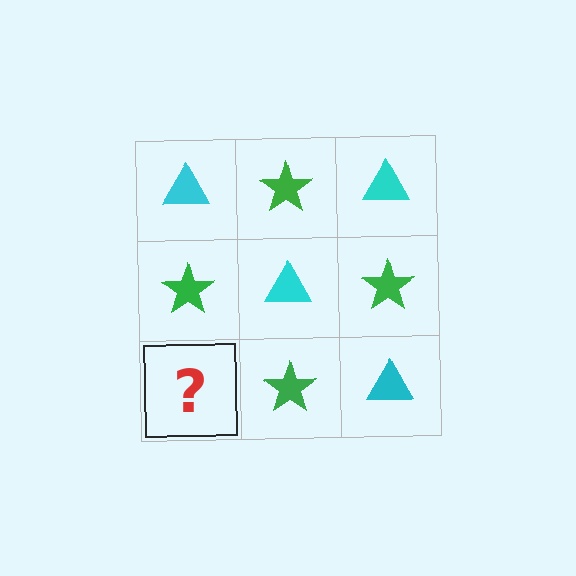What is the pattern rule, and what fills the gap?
The rule is that it alternates cyan triangle and green star in a checkerboard pattern. The gap should be filled with a cyan triangle.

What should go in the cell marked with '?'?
The missing cell should contain a cyan triangle.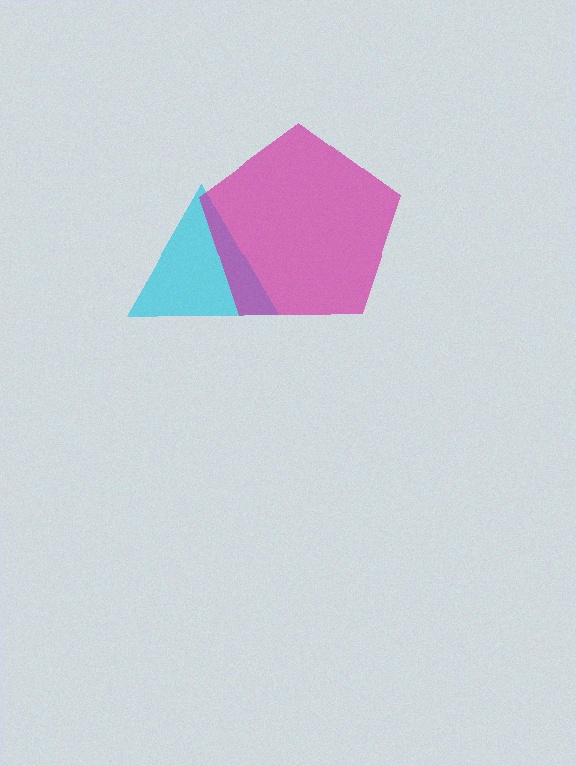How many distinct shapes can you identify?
There are 2 distinct shapes: a cyan triangle, a magenta pentagon.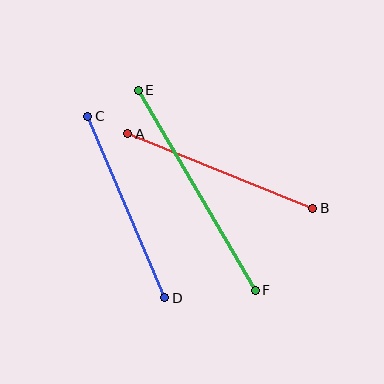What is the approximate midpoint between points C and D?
The midpoint is at approximately (126, 207) pixels.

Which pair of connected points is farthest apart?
Points E and F are farthest apart.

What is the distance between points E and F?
The distance is approximately 232 pixels.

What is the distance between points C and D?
The distance is approximately 198 pixels.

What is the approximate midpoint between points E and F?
The midpoint is at approximately (197, 190) pixels.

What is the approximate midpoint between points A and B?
The midpoint is at approximately (220, 171) pixels.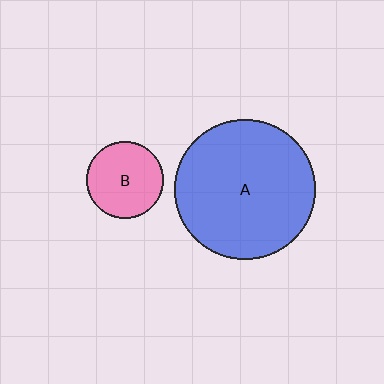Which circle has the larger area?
Circle A (blue).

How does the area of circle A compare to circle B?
Approximately 3.3 times.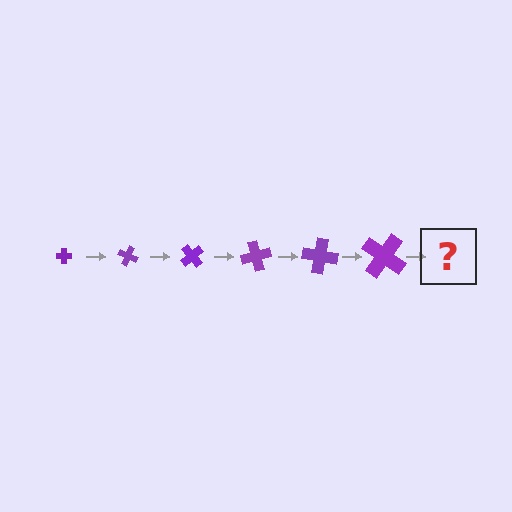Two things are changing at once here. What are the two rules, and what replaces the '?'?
The two rules are that the cross grows larger each step and it rotates 25 degrees each step. The '?' should be a cross, larger than the previous one and rotated 150 degrees from the start.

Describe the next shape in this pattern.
It should be a cross, larger than the previous one and rotated 150 degrees from the start.